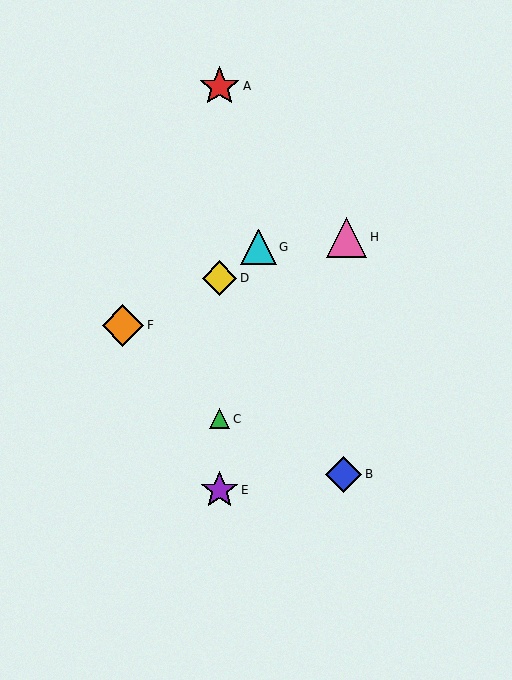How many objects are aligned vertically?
4 objects (A, C, D, E) are aligned vertically.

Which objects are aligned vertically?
Objects A, C, D, E are aligned vertically.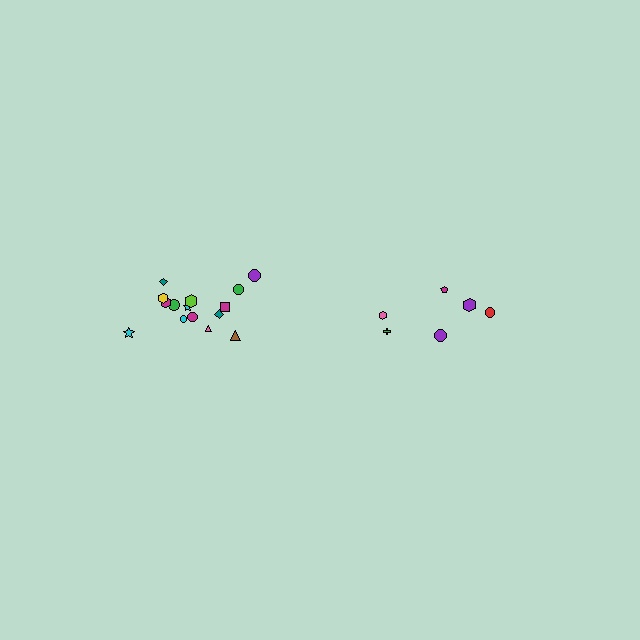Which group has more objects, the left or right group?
The left group.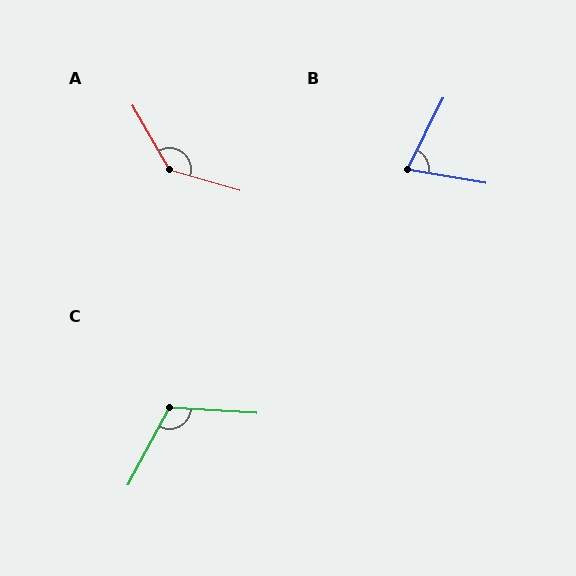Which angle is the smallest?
B, at approximately 73 degrees.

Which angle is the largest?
A, at approximately 136 degrees.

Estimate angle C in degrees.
Approximately 115 degrees.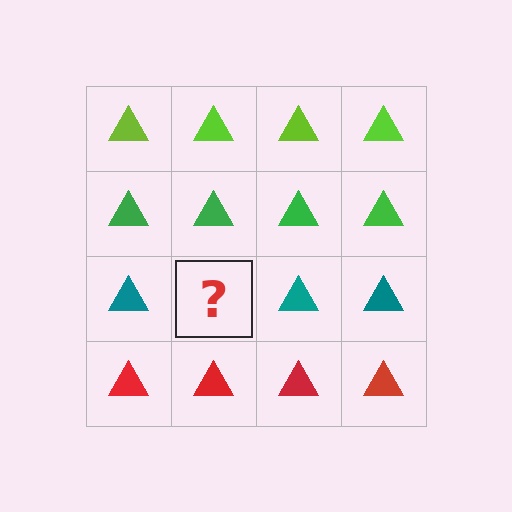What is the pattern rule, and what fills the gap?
The rule is that each row has a consistent color. The gap should be filled with a teal triangle.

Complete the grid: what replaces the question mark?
The question mark should be replaced with a teal triangle.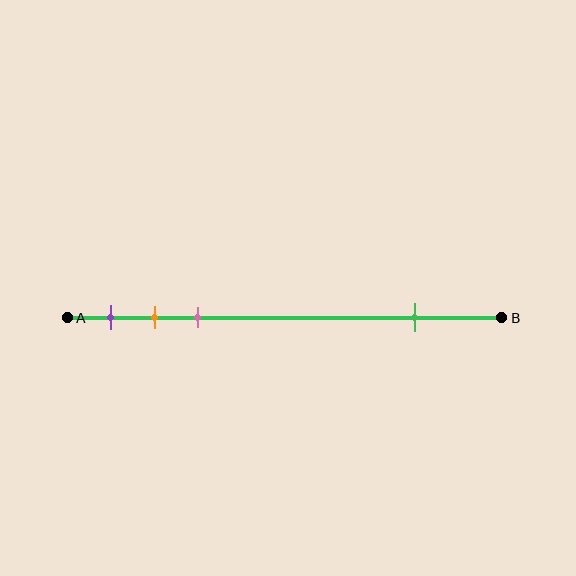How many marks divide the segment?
There are 4 marks dividing the segment.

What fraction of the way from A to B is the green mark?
The green mark is approximately 80% (0.8) of the way from A to B.